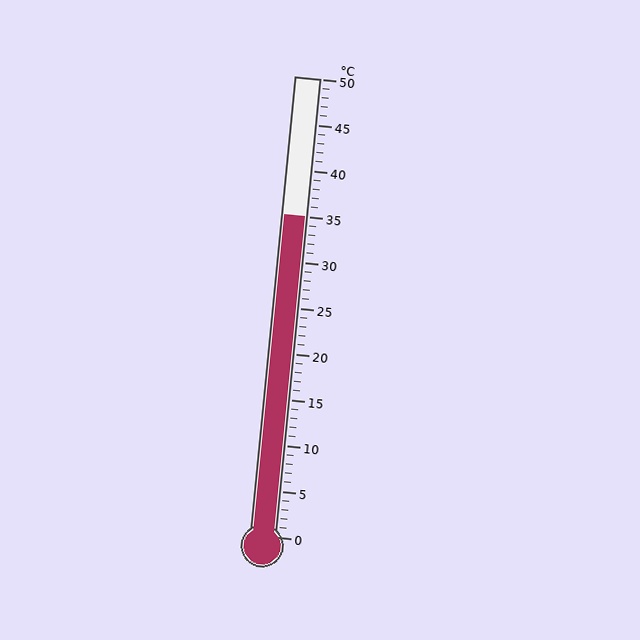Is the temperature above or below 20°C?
The temperature is above 20°C.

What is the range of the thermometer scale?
The thermometer scale ranges from 0°C to 50°C.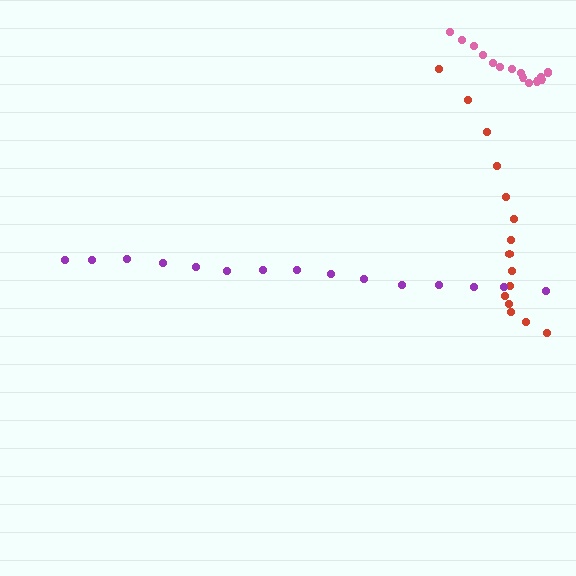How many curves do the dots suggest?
There are 3 distinct paths.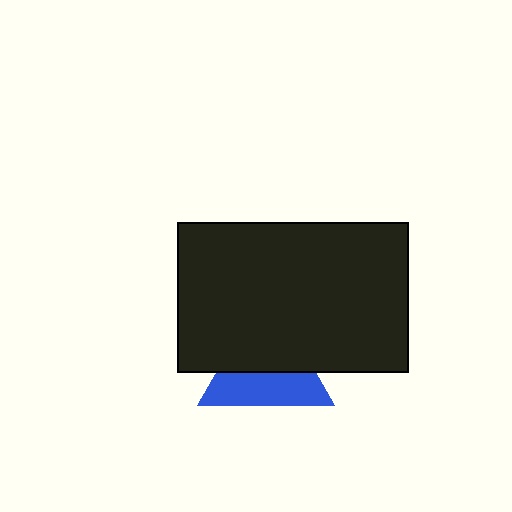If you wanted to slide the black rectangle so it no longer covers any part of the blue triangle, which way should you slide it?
Slide it up — that is the most direct way to separate the two shapes.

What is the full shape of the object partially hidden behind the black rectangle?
The partially hidden object is a blue triangle.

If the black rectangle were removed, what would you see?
You would see the complete blue triangle.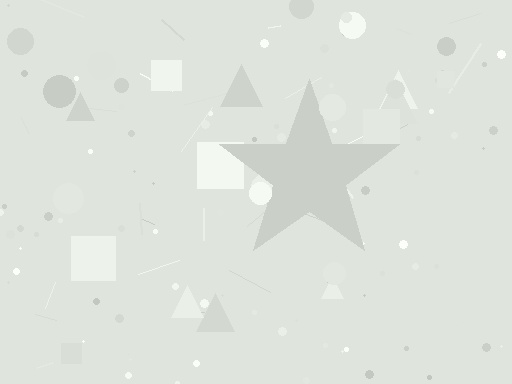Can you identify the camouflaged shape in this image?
The camouflaged shape is a star.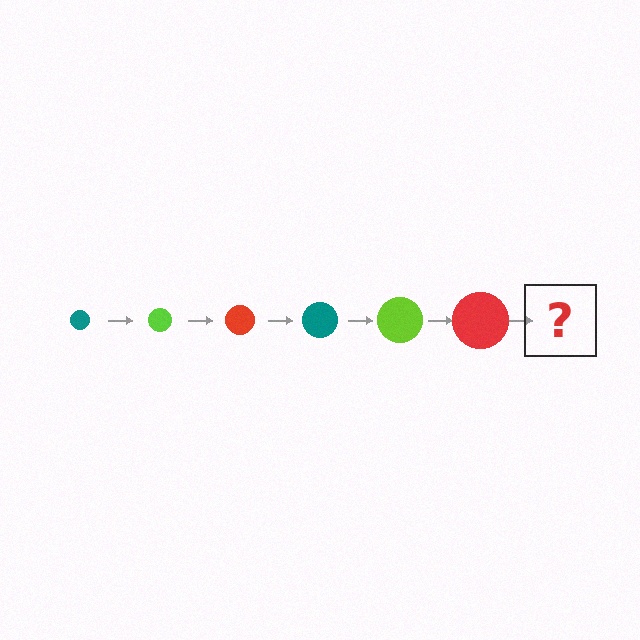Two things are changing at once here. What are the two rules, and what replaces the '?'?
The two rules are that the circle grows larger each step and the color cycles through teal, lime, and red. The '?' should be a teal circle, larger than the previous one.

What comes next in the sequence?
The next element should be a teal circle, larger than the previous one.